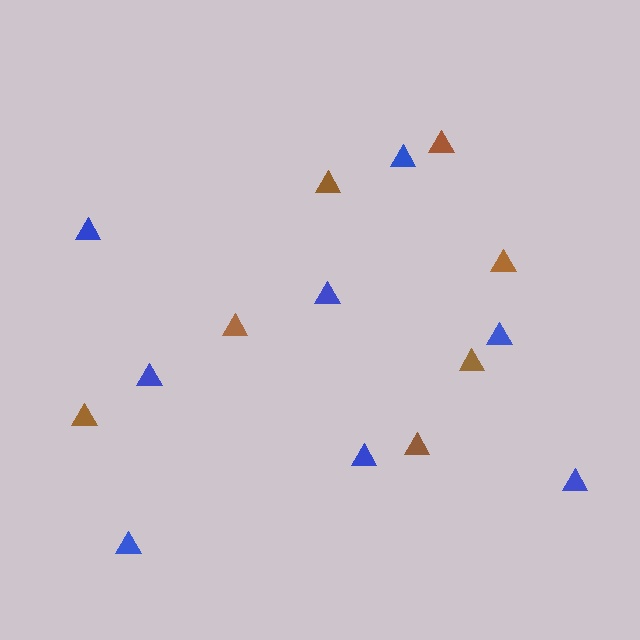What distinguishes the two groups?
There are 2 groups: one group of brown triangles (7) and one group of blue triangles (8).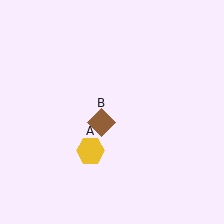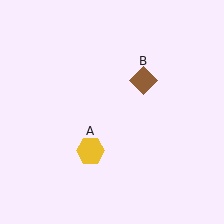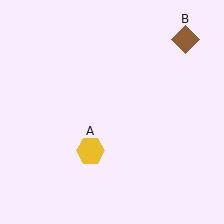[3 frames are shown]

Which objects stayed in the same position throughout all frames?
Yellow hexagon (object A) remained stationary.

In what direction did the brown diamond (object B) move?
The brown diamond (object B) moved up and to the right.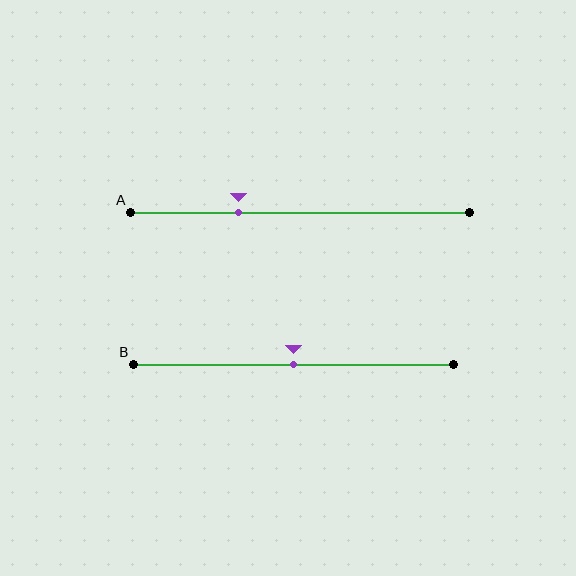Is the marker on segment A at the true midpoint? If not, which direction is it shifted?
No, the marker on segment A is shifted to the left by about 18% of the segment length.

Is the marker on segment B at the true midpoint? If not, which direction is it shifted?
Yes, the marker on segment B is at the true midpoint.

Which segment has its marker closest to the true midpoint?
Segment B has its marker closest to the true midpoint.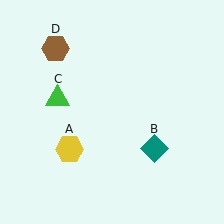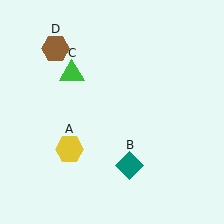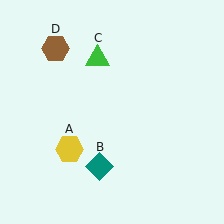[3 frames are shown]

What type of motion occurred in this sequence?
The teal diamond (object B), green triangle (object C) rotated clockwise around the center of the scene.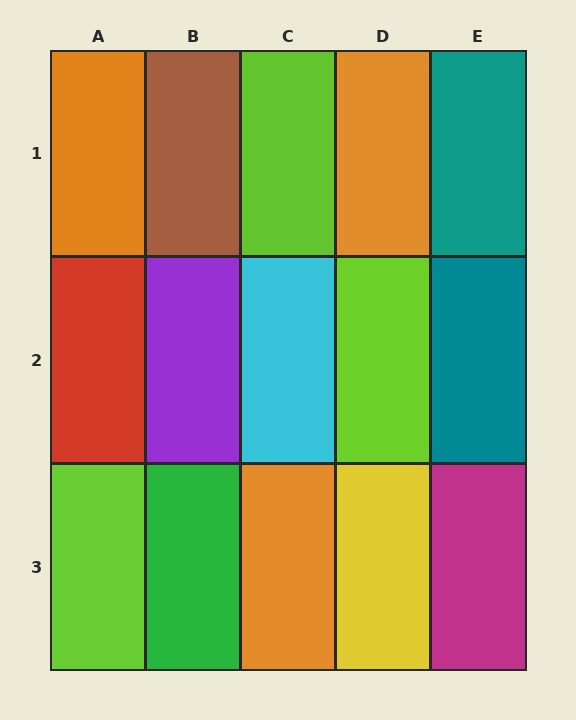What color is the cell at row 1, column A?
Orange.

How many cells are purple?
1 cell is purple.